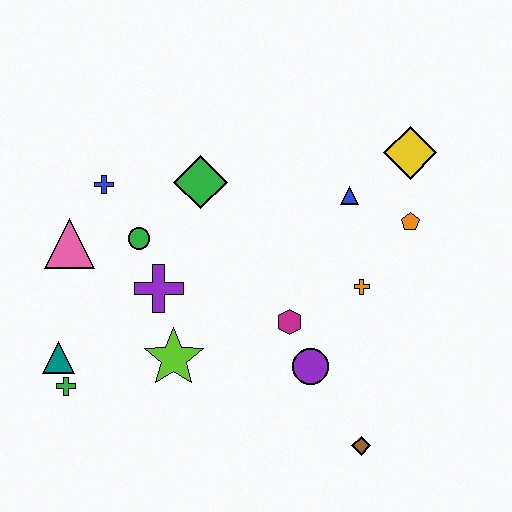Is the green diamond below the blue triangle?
No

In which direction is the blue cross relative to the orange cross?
The blue cross is to the left of the orange cross.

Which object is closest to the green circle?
The purple cross is closest to the green circle.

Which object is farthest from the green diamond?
The brown diamond is farthest from the green diamond.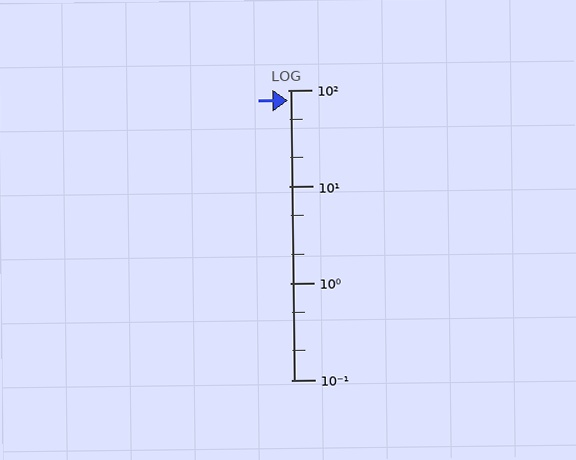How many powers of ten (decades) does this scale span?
The scale spans 3 decades, from 0.1 to 100.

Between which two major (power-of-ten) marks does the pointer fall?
The pointer is between 10 and 100.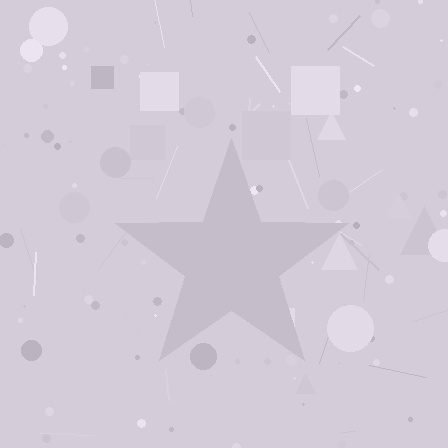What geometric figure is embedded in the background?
A star is embedded in the background.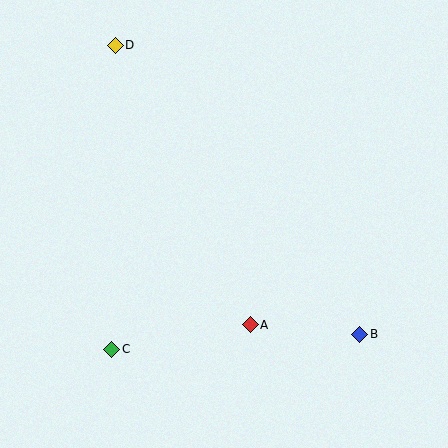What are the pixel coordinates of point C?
Point C is at (112, 349).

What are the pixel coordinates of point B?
Point B is at (360, 334).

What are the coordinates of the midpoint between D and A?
The midpoint between D and A is at (183, 185).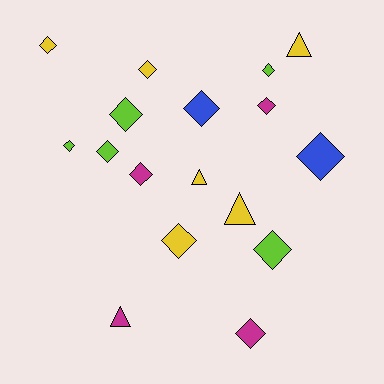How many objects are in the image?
There are 17 objects.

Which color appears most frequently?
Yellow, with 6 objects.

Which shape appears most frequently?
Diamond, with 13 objects.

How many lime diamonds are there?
There are 5 lime diamonds.